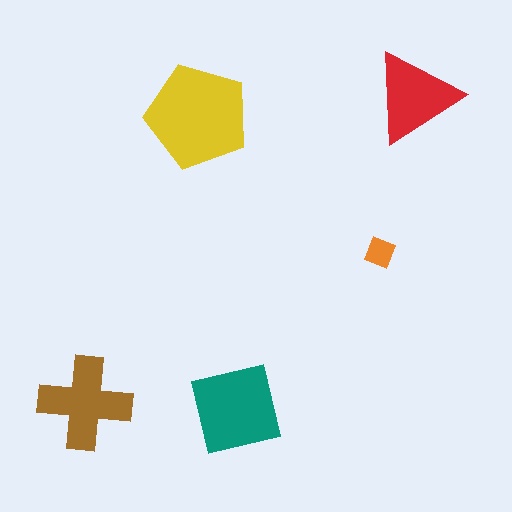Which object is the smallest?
The orange diamond.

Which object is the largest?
The yellow pentagon.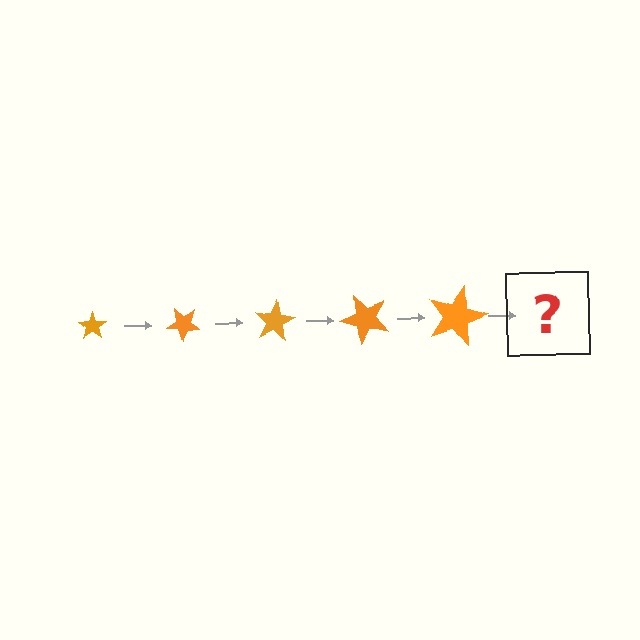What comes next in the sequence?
The next element should be a star, larger than the previous one and rotated 200 degrees from the start.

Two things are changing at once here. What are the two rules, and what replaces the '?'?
The two rules are that the star grows larger each step and it rotates 40 degrees each step. The '?' should be a star, larger than the previous one and rotated 200 degrees from the start.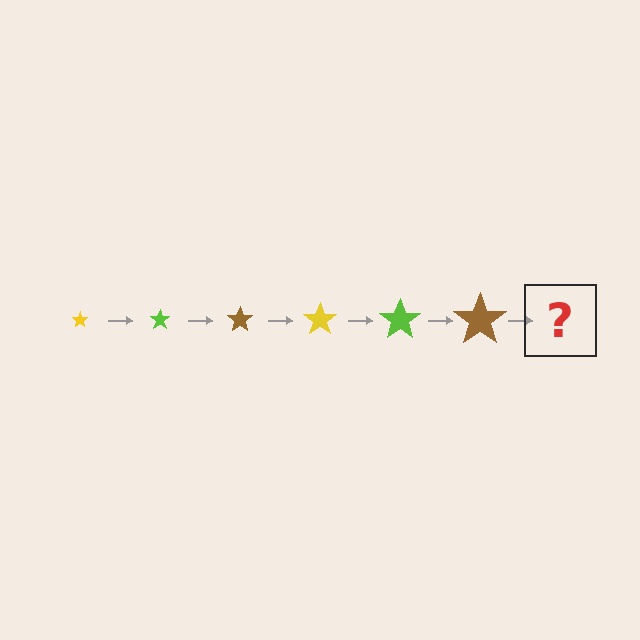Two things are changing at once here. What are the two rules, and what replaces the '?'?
The two rules are that the star grows larger each step and the color cycles through yellow, lime, and brown. The '?' should be a yellow star, larger than the previous one.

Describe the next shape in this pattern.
It should be a yellow star, larger than the previous one.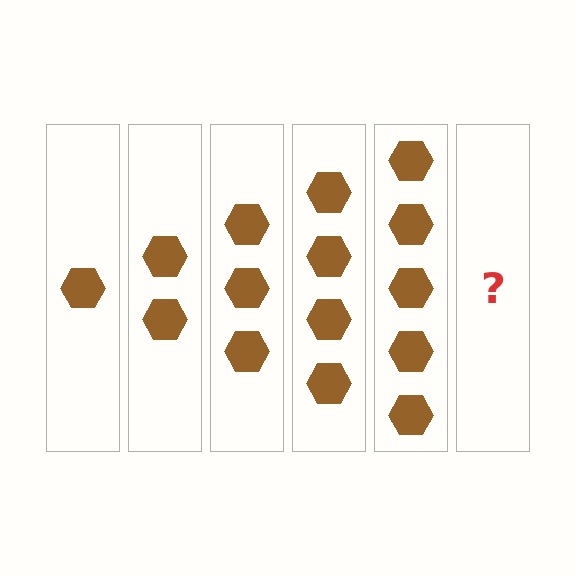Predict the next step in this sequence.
The next step is 6 hexagons.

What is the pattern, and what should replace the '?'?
The pattern is that each step adds one more hexagon. The '?' should be 6 hexagons.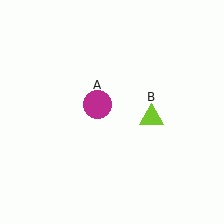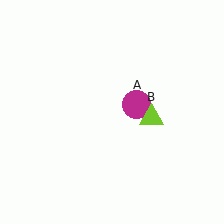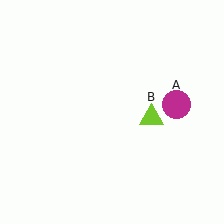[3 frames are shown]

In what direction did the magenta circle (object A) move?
The magenta circle (object A) moved right.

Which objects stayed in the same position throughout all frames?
Lime triangle (object B) remained stationary.